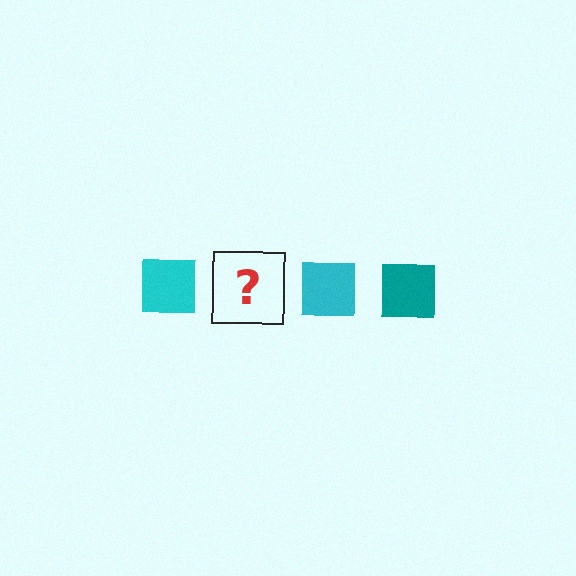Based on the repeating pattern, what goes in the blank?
The blank should be a teal square.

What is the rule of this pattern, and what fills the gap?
The rule is that the pattern cycles through cyan, teal squares. The gap should be filled with a teal square.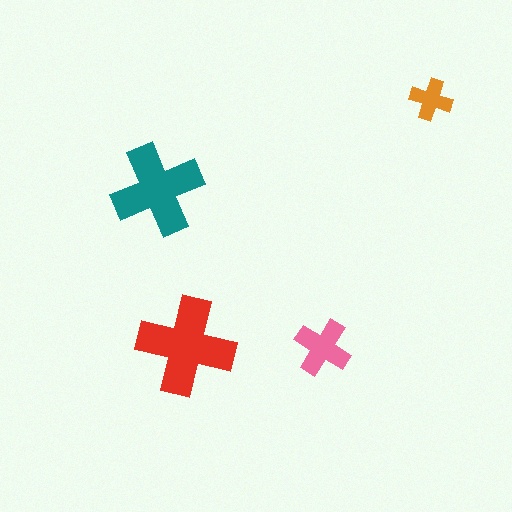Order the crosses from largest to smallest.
the red one, the teal one, the pink one, the orange one.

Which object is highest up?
The orange cross is topmost.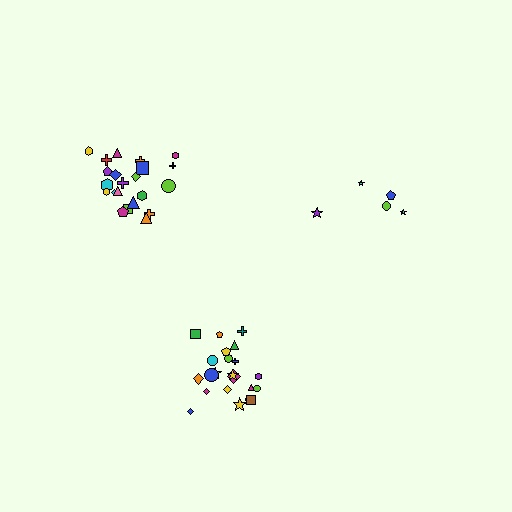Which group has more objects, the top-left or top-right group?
The top-left group.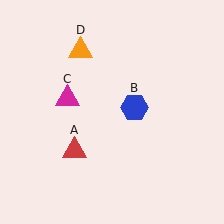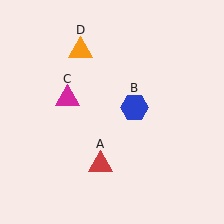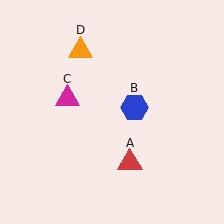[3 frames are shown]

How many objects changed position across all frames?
1 object changed position: red triangle (object A).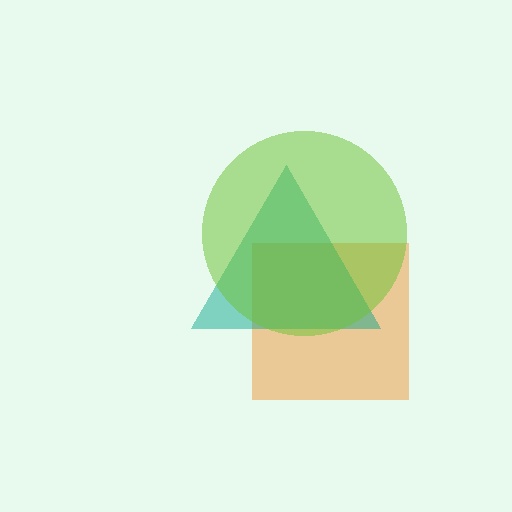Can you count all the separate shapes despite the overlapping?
Yes, there are 3 separate shapes.